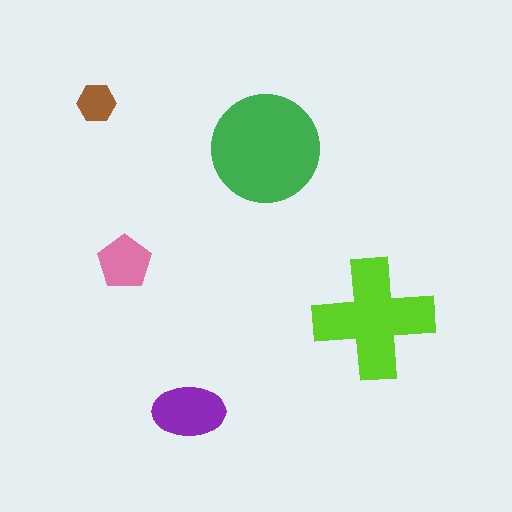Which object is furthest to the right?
The lime cross is rightmost.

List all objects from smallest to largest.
The brown hexagon, the pink pentagon, the purple ellipse, the lime cross, the green circle.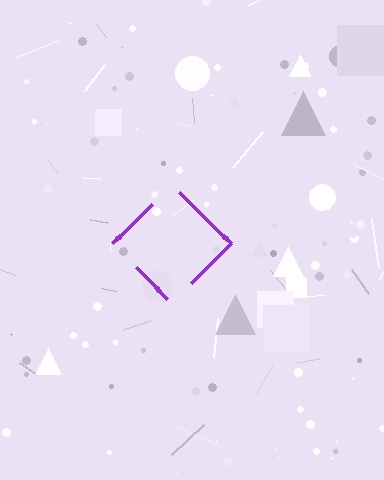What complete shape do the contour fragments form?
The contour fragments form a diamond.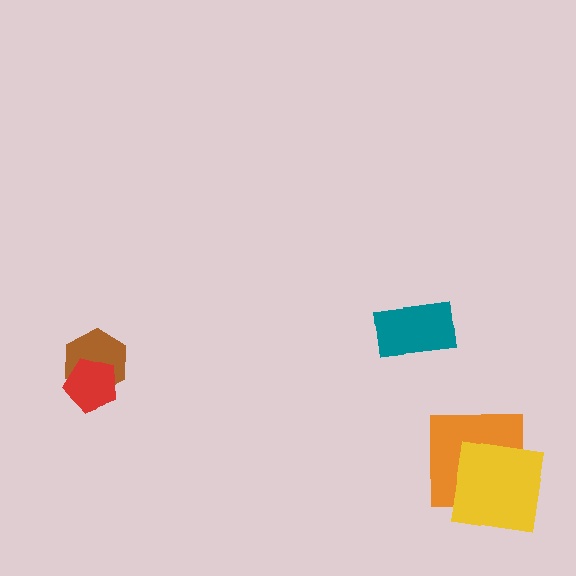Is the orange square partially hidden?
Yes, it is partially covered by another shape.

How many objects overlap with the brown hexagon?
1 object overlaps with the brown hexagon.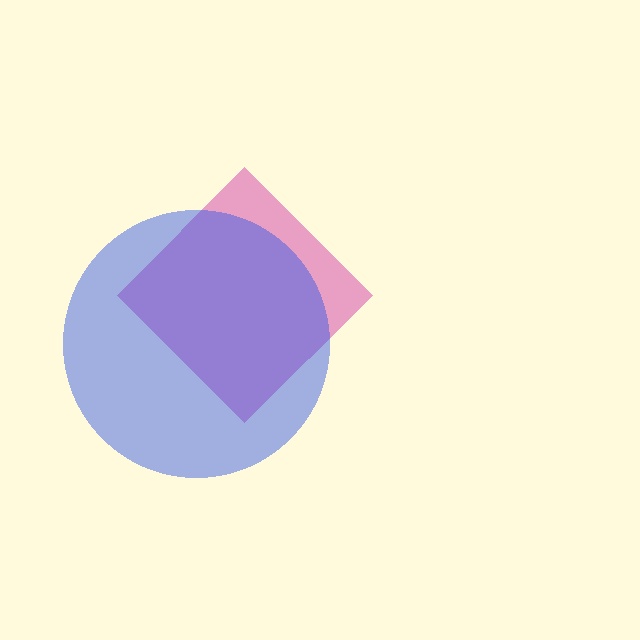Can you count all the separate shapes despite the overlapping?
Yes, there are 2 separate shapes.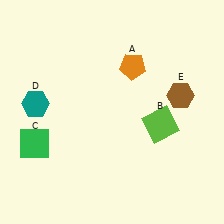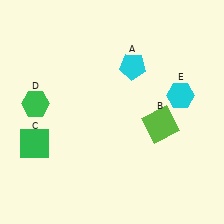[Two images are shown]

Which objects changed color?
A changed from orange to cyan. D changed from teal to green. E changed from brown to cyan.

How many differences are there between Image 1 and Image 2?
There are 3 differences between the two images.